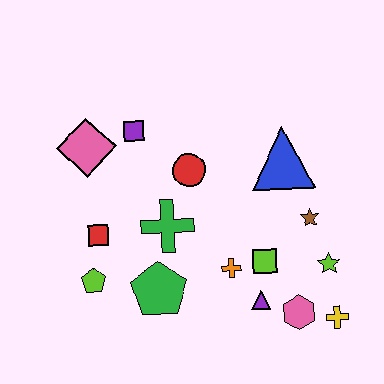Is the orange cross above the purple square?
No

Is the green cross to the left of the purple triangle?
Yes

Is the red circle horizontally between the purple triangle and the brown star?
No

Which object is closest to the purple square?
The pink diamond is closest to the purple square.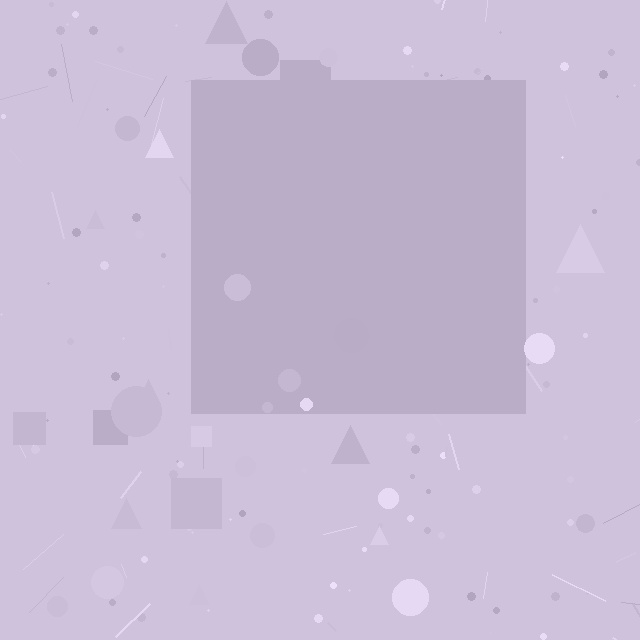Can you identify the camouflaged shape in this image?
The camouflaged shape is a square.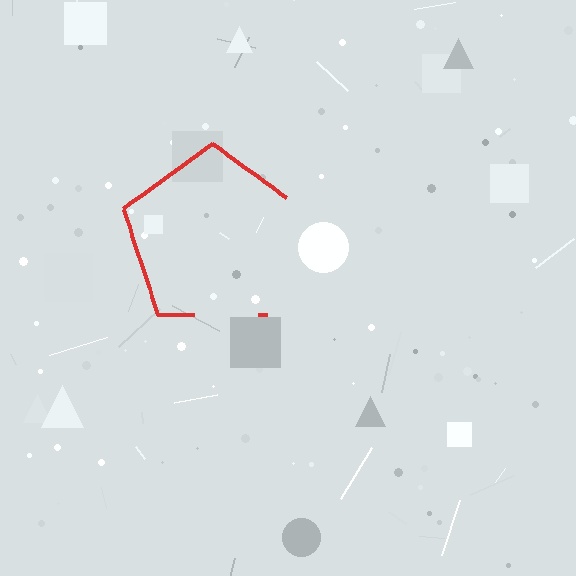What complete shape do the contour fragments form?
The contour fragments form a pentagon.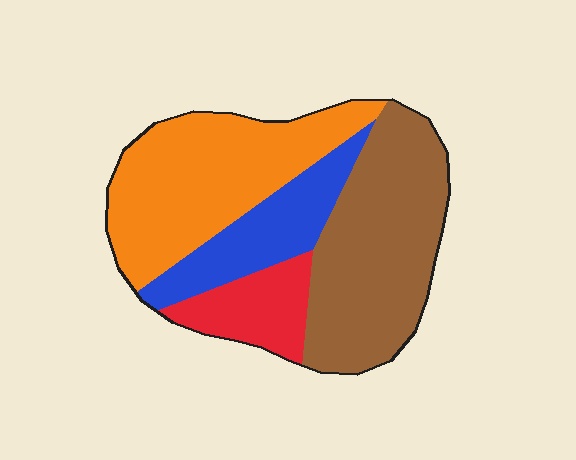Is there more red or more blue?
Blue.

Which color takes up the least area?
Red, at roughly 10%.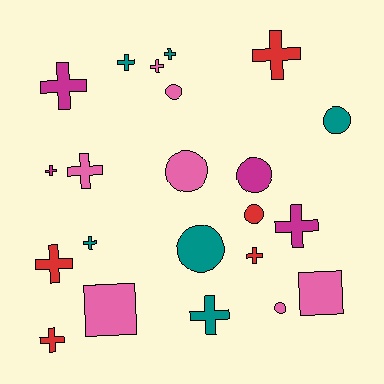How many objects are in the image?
There are 22 objects.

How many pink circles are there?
There are 3 pink circles.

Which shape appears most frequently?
Cross, with 13 objects.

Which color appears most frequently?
Pink, with 7 objects.